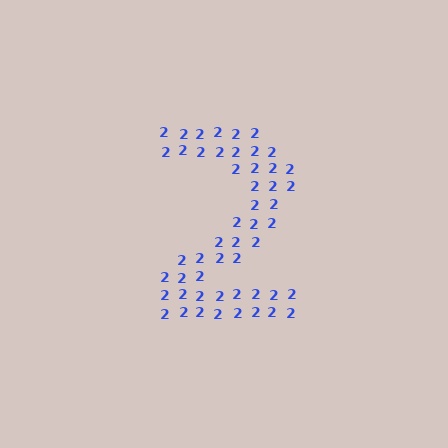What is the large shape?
The large shape is the digit 2.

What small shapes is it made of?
It is made of small digit 2's.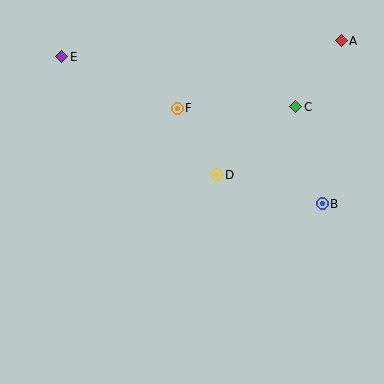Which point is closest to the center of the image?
Point D at (217, 175) is closest to the center.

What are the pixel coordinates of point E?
Point E is at (62, 57).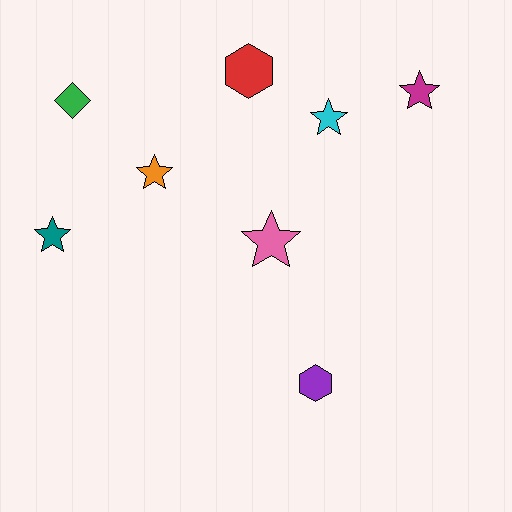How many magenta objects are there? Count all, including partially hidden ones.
There is 1 magenta object.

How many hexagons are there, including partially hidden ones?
There are 2 hexagons.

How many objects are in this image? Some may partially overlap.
There are 8 objects.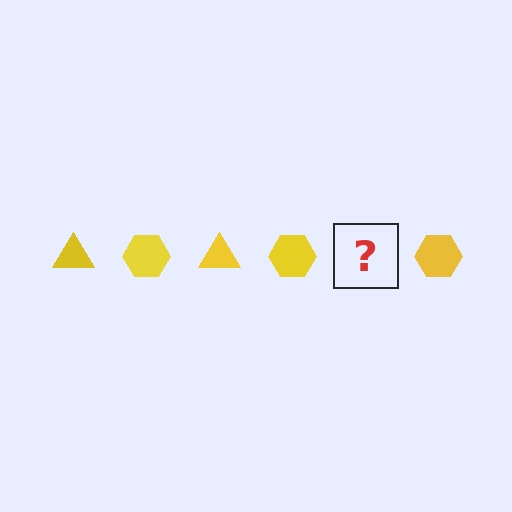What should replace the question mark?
The question mark should be replaced with a yellow triangle.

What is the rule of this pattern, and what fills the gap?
The rule is that the pattern cycles through triangle, hexagon shapes in yellow. The gap should be filled with a yellow triangle.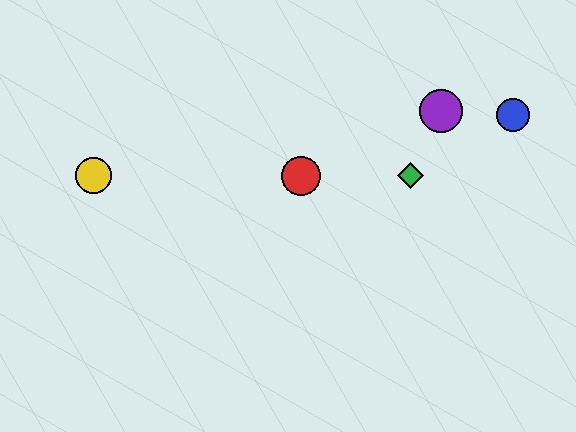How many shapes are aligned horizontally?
3 shapes (the red circle, the green diamond, the yellow circle) are aligned horizontally.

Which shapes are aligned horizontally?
The red circle, the green diamond, the yellow circle are aligned horizontally.